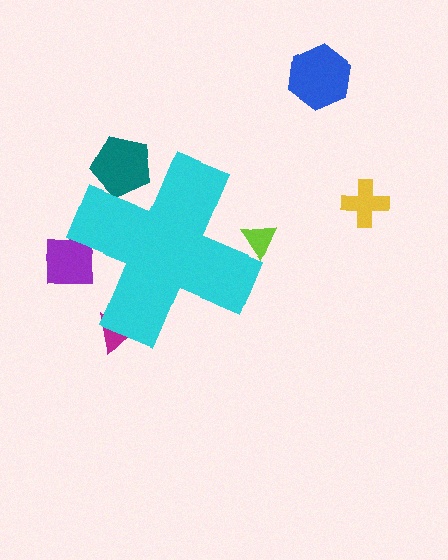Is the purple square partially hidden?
Yes, the purple square is partially hidden behind the cyan cross.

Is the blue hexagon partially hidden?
No, the blue hexagon is fully visible.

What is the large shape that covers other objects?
A cyan cross.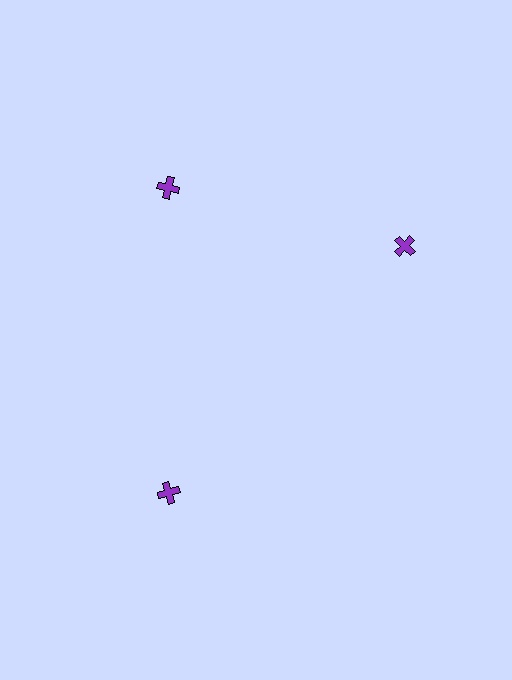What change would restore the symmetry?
The symmetry would be restored by rotating it back into even spacing with its neighbors so that all 3 crosses sit at equal angles and equal distance from the center.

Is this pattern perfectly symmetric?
No. The 3 purple crosses are arranged in a ring, but one element near the 3 o'clock position is rotated out of alignment along the ring, breaking the 3-fold rotational symmetry.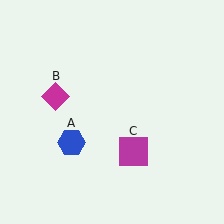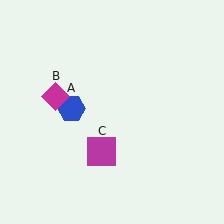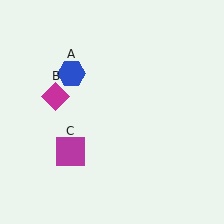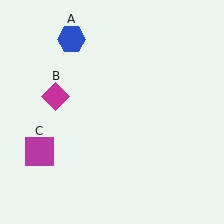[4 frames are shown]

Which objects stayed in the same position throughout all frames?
Magenta diamond (object B) remained stationary.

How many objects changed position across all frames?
2 objects changed position: blue hexagon (object A), magenta square (object C).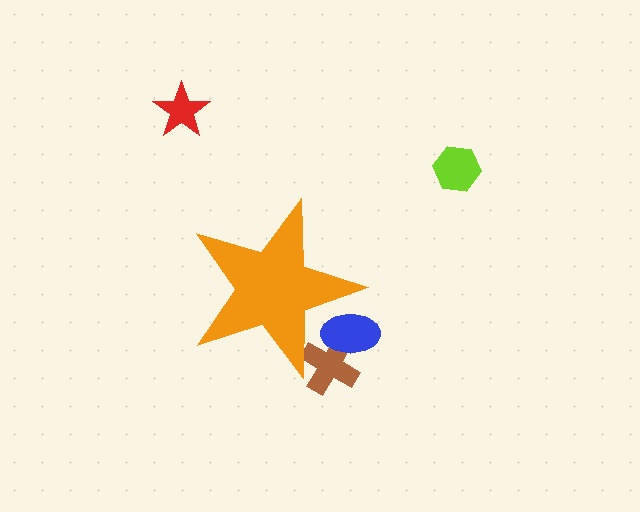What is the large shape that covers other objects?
An orange star.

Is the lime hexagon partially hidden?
No, the lime hexagon is fully visible.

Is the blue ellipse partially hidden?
Yes, the blue ellipse is partially hidden behind the orange star.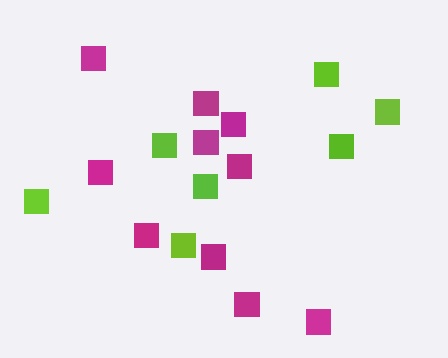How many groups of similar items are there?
There are 2 groups: one group of lime squares (7) and one group of magenta squares (10).